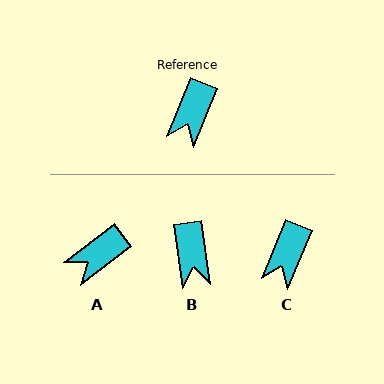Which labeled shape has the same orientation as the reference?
C.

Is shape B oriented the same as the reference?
No, it is off by about 31 degrees.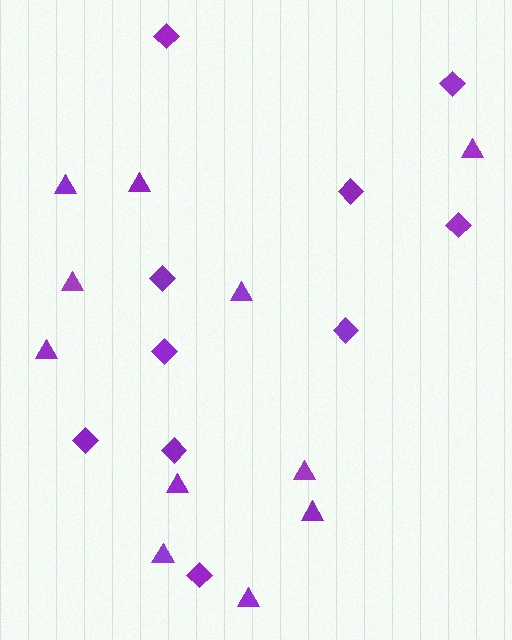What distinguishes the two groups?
There are 2 groups: one group of diamonds (10) and one group of triangles (11).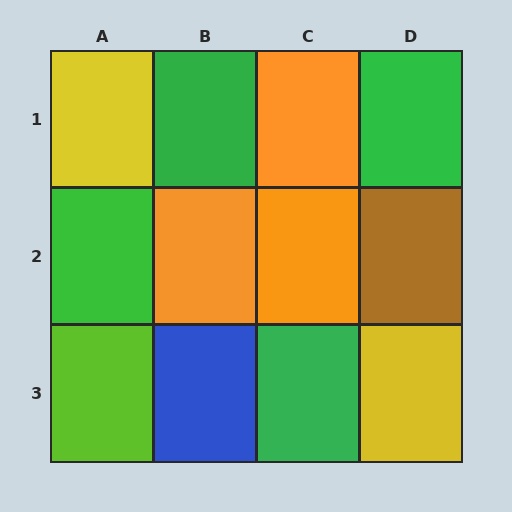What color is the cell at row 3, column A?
Lime.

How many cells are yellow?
2 cells are yellow.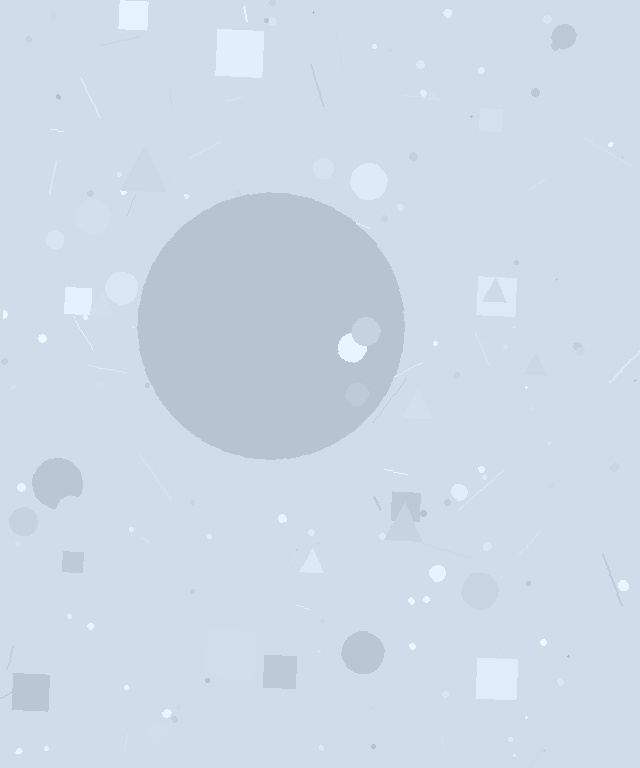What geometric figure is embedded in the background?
A circle is embedded in the background.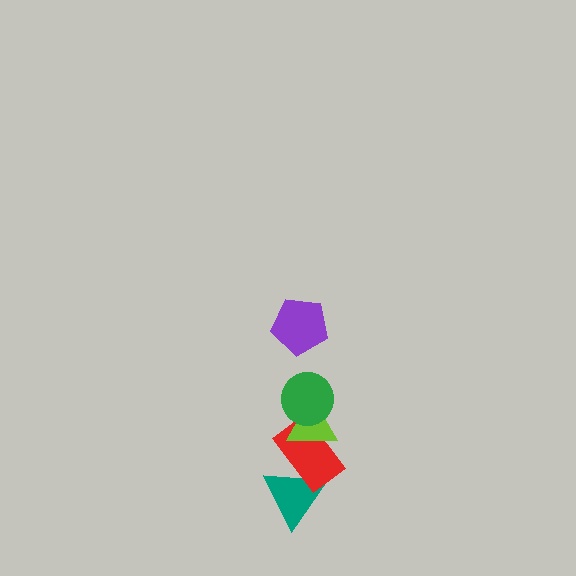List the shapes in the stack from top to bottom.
From top to bottom: the purple pentagon, the green circle, the lime triangle, the red rectangle, the teal triangle.